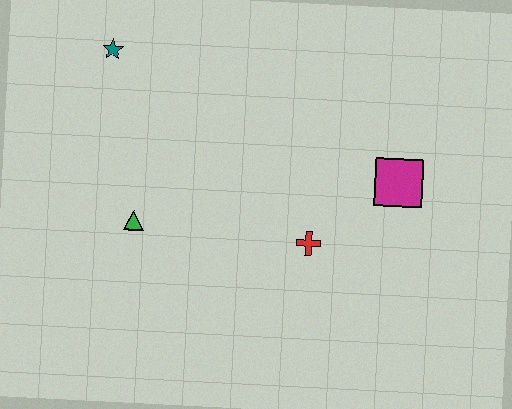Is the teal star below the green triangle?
No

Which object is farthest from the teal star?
The magenta square is farthest from the teal star.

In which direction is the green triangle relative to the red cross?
The green triangle is to the left of the red cross.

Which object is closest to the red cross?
The magenta square is closest to the red cross.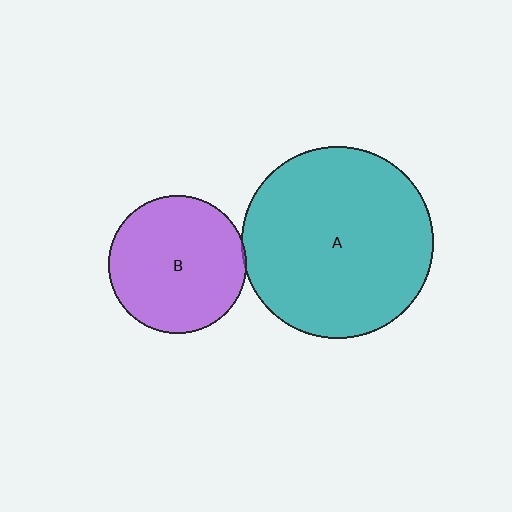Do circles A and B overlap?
Yes.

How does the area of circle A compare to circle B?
Approximately 1.9 times.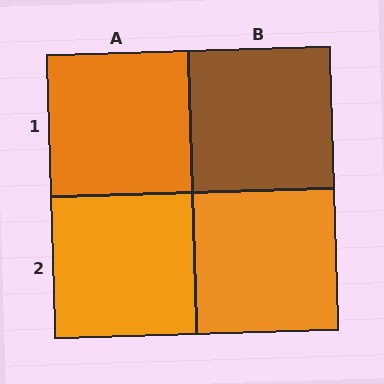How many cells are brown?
1 cell is brown.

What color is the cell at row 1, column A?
Orange.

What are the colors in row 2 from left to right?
Orange, orange.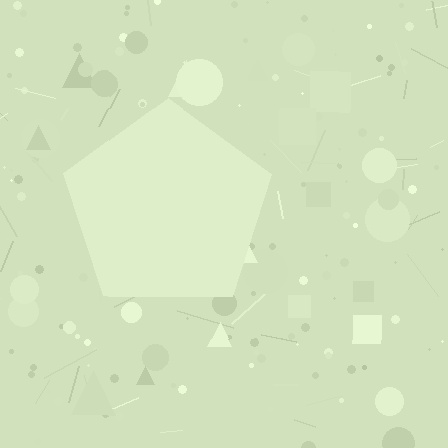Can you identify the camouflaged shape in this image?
The camouflaged shape is a pentagon.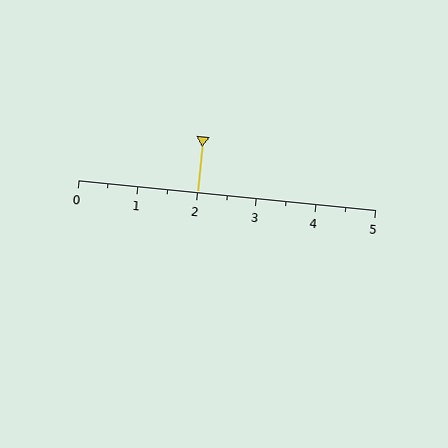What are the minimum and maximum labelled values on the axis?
The axis runs from 0 to 5.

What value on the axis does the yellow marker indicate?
The marker indicates approximately 2.